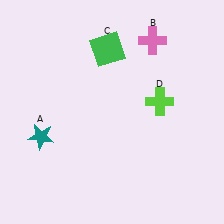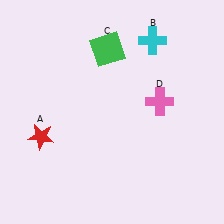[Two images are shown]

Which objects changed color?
A changed from teal to red. B changed from pink to cyan. D changed from lime to pink.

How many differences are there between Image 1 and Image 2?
There are 3 differences between the two images.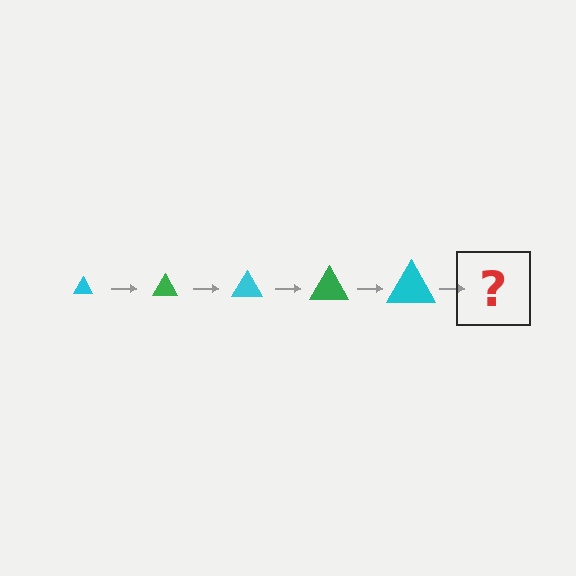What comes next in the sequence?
The next element should be a green triangle, larger than the previous one.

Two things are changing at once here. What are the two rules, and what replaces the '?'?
The two rules are that the triangle grows larger each step and the color cycles through cyan and green. The '?' should be a green triangle, larger than the previous one.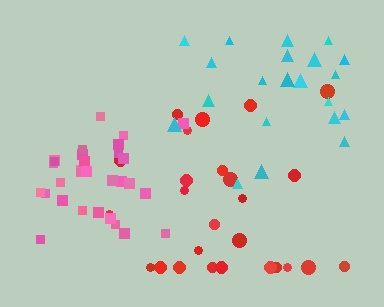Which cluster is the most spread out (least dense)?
Red.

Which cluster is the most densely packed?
Pink.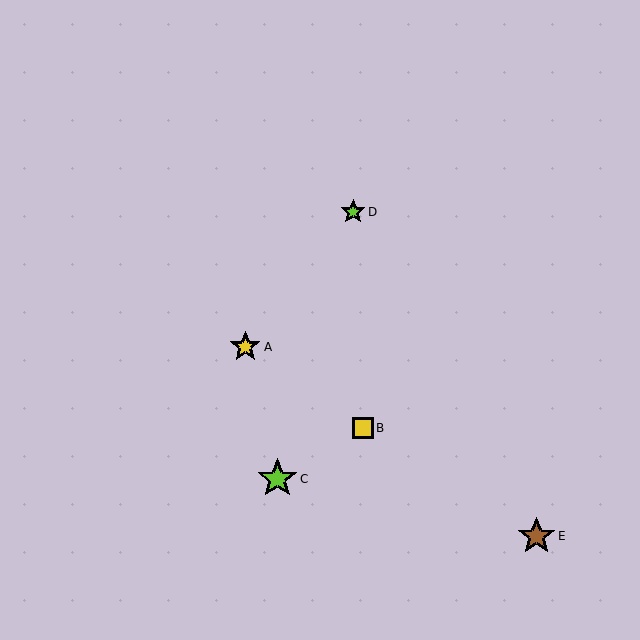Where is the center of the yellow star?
The center of the yellow star is at (245, 347).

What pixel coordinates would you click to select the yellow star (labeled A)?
Click at (245, 347) to select the yellow star A.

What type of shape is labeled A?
Shape A is a yellow star.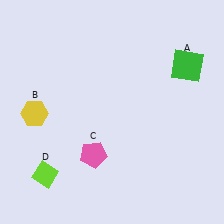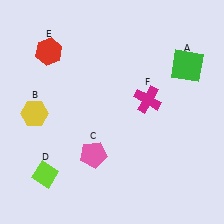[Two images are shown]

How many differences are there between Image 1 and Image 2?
There are 2 differences between the two images.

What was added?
A red hexagon (E), a magenta cross (F) were added in Image 2.